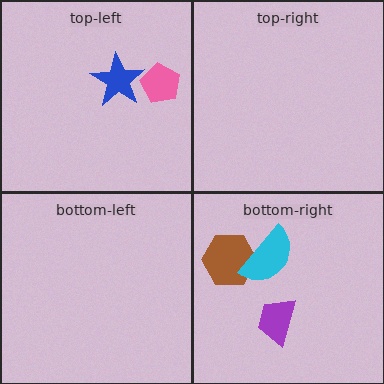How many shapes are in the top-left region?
2.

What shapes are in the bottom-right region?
The purple trapezoid, the brown hexagon, the cyan semicircle.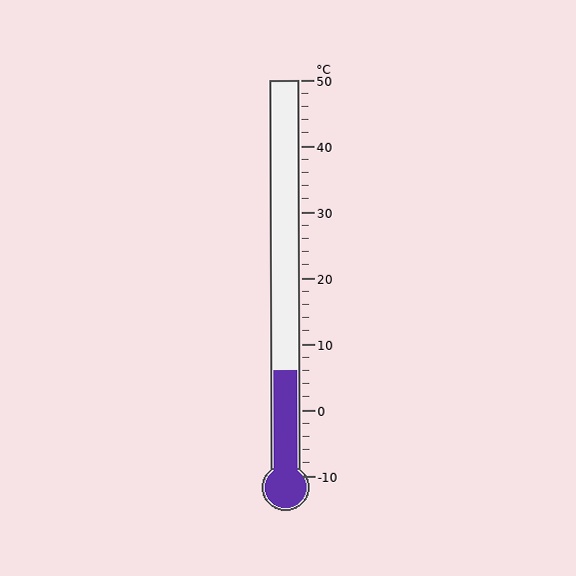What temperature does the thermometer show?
The thermometer shows approximately 6°C.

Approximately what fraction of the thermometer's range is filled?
The thermometer is filled to approximately 25% of its range.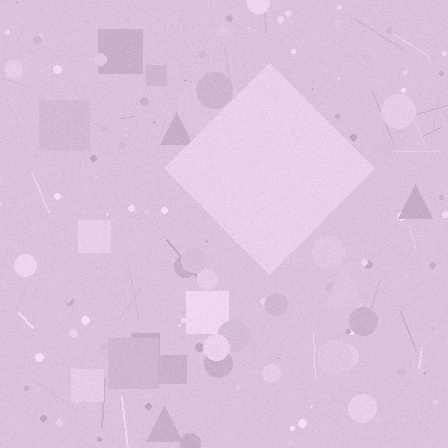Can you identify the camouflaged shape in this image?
The camouflaged shape is a diamond.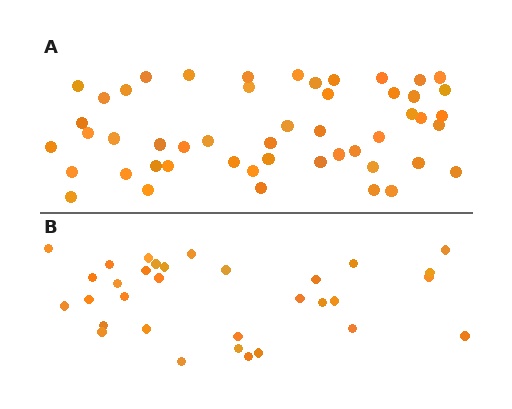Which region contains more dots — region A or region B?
Region A (the top region) has more dots.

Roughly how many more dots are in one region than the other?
Region A has approximately 20 more dots than region B.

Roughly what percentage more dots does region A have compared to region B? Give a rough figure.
About 55% more.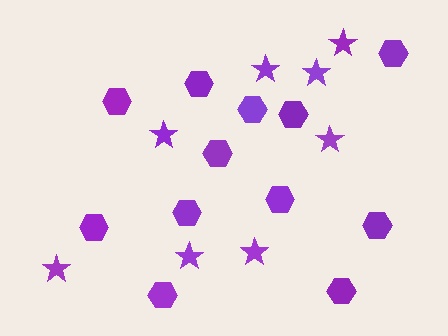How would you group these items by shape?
There are 2 groups: one group of hexagons (12) and one group of stars (8).